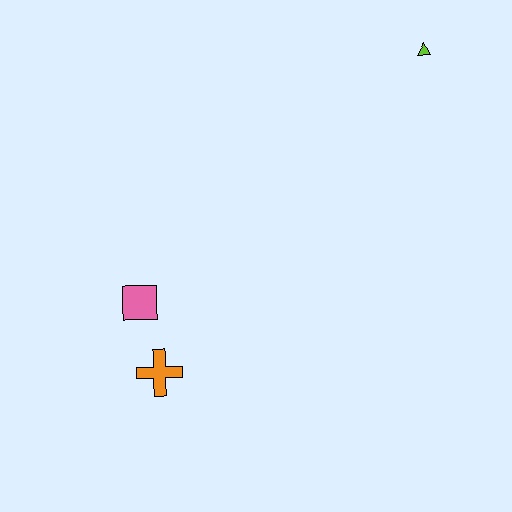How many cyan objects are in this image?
There are no cyan objects.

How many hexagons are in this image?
There are no hexagons.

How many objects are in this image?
There are 3 objects.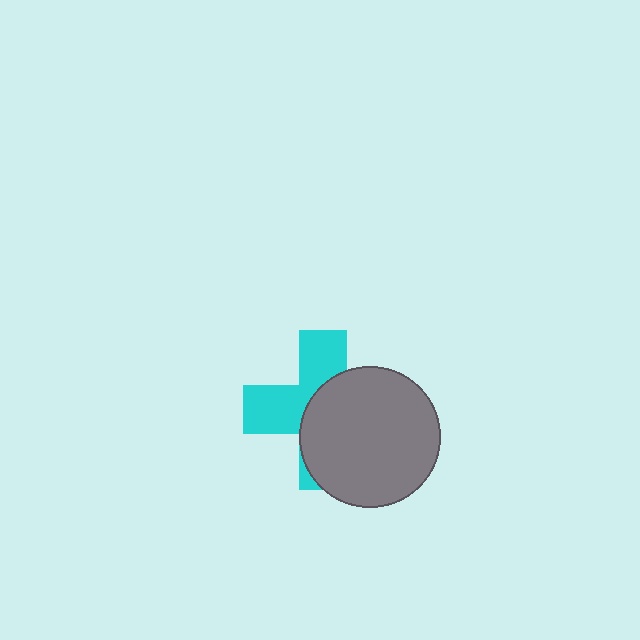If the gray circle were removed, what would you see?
You would see the complete cyan cross.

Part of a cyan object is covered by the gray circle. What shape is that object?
It is a cross.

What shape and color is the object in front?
The object in front is a gray circle.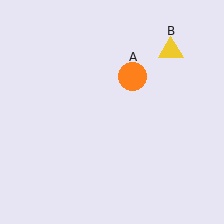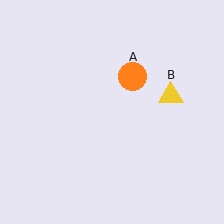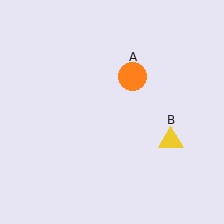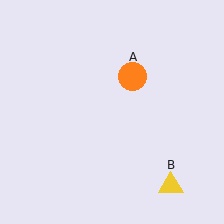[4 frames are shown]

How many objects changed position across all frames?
1 object changed position: yellow triangle (object B).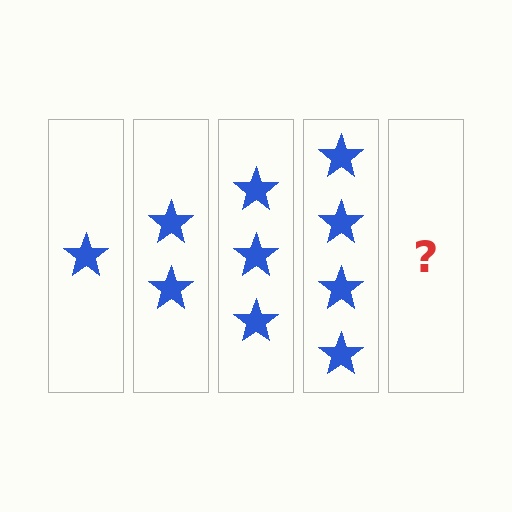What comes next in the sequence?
The next element should be 5 stars.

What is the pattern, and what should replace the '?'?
The pattern is that each step adds one more star. The '?' should be 5 stars.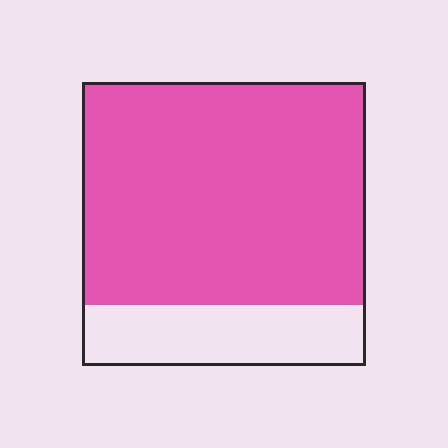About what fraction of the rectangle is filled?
About four fifths (4/5).